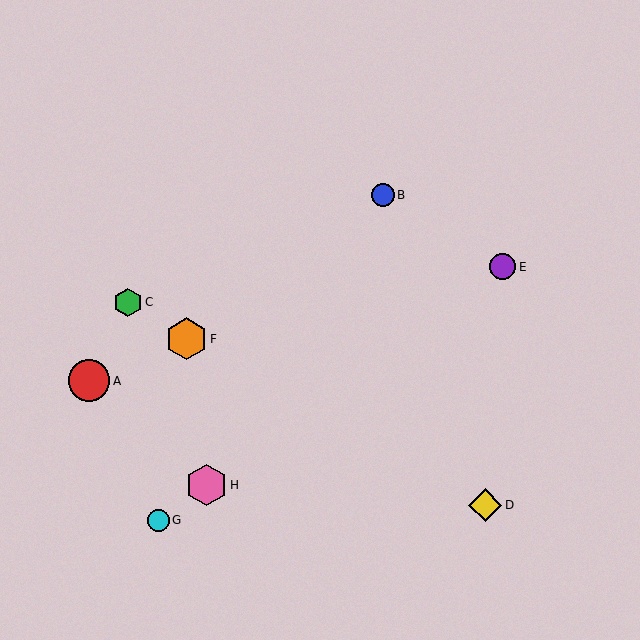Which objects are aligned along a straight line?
Objects E, G, H are aligned along a straight line.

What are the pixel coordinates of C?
Object C is at (128, 302).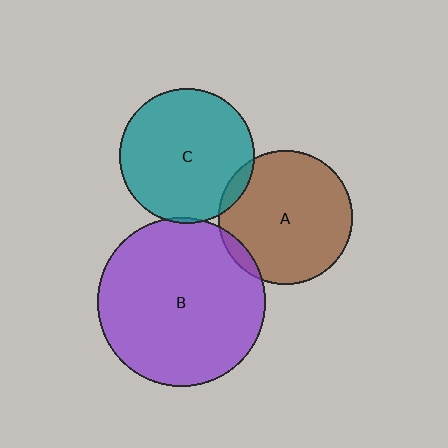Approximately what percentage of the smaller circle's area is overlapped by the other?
Approximately 5%.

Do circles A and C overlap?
Yes.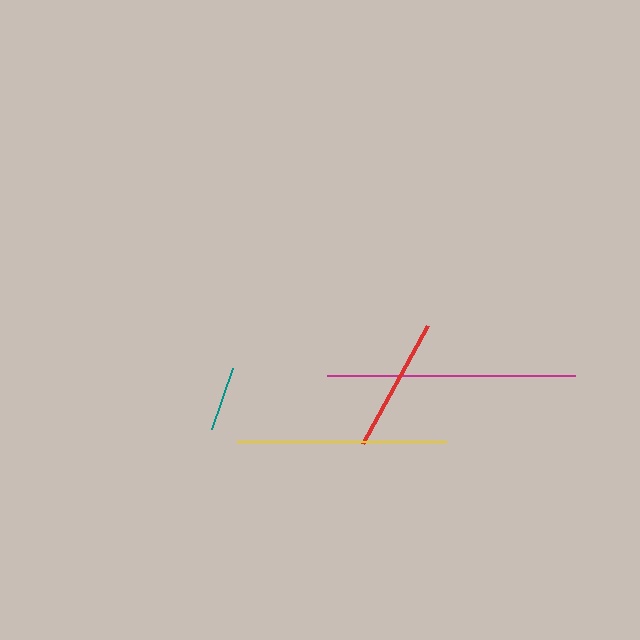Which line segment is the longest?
The magenta line is the longest at approximately 248 pixels.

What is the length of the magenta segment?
The magenta segment is approximately 248 pixels long.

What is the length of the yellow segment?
The yellow segment is approximately 209 pixels long.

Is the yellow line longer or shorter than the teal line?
The yellow line is longer than the teal line.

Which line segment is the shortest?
The teal line is the shortest at approximately 65 pixels.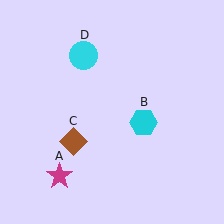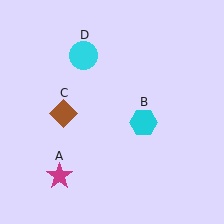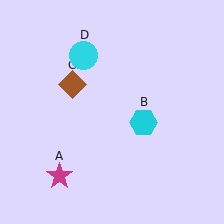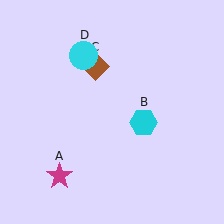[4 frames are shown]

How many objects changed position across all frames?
1 object changed position: brown diamond (object C).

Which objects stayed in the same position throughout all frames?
Magenta star (object A) and cyan hexagon (object B) and cyan circle (object D) remained stationary.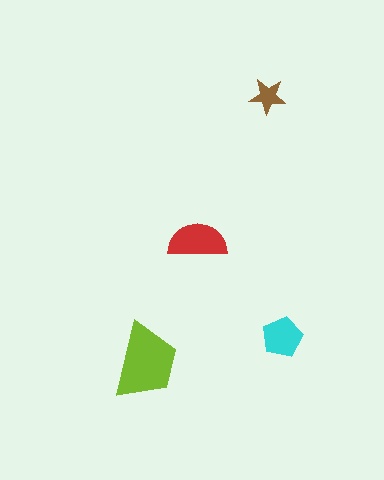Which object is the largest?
The lime trapezoid.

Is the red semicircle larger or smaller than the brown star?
Larger.